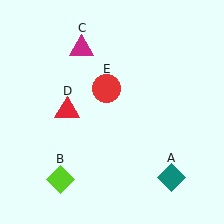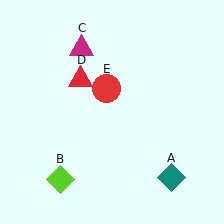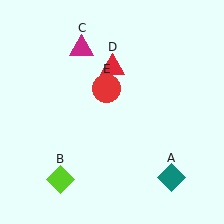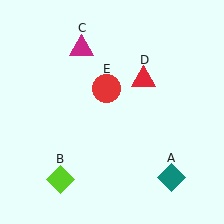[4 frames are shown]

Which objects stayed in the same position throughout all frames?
Teal diamond (object A) and lime diamond (object B) and magenta triangle (object C) and red circle (object E) remained stationary.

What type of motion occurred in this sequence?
The red triangle (object D) rotated clockwise around the center of the scene.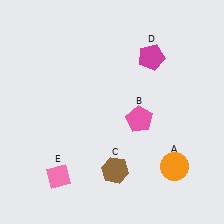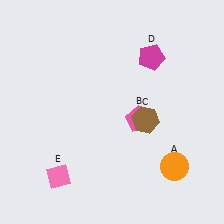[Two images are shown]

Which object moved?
The brown hexagon (C) moved up.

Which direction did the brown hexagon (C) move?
The brown hexagon (C) moved up.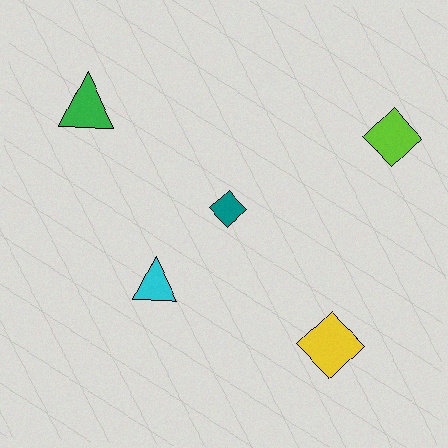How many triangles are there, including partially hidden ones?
There are 2 triangles.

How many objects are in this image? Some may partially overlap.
There are 5 objects.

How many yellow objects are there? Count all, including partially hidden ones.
There is 1 yellow object.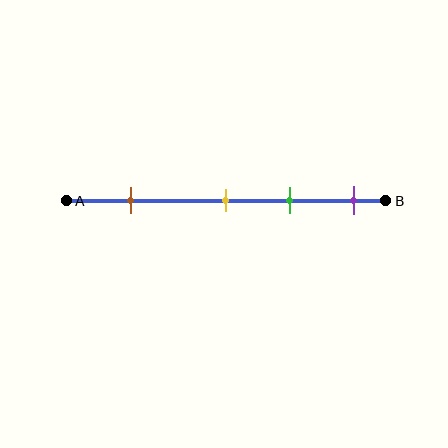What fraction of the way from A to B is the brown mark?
The brown mark is approximately 20% (0.2) of the way from A to B.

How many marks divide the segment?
There are 4 marks dividing the segment.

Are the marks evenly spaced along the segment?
No, the marks are not evenly spaced.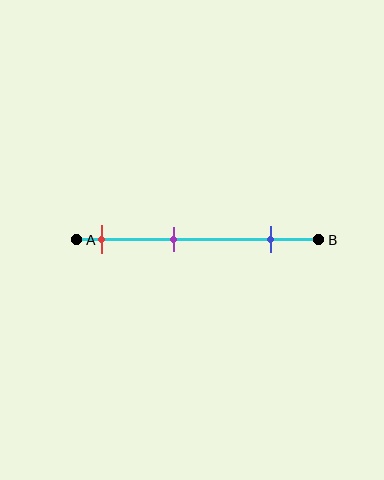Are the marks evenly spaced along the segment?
Yes, the marks are approximately evenly spaced.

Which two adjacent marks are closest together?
The red and purple marks are the closest adjacent pair.